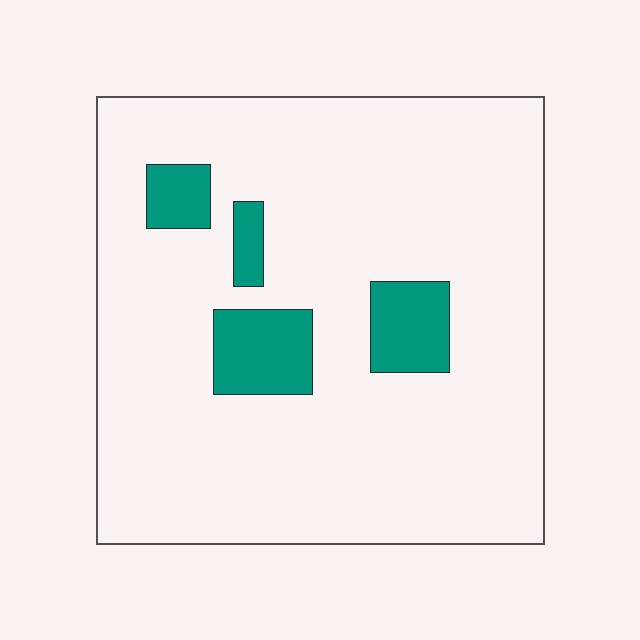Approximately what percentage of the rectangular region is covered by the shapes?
Approximately 10%.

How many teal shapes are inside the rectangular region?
4.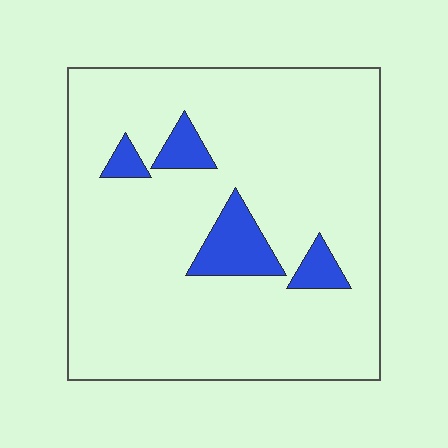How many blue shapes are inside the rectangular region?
4.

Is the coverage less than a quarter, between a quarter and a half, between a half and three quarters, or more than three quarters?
Less than a quarter.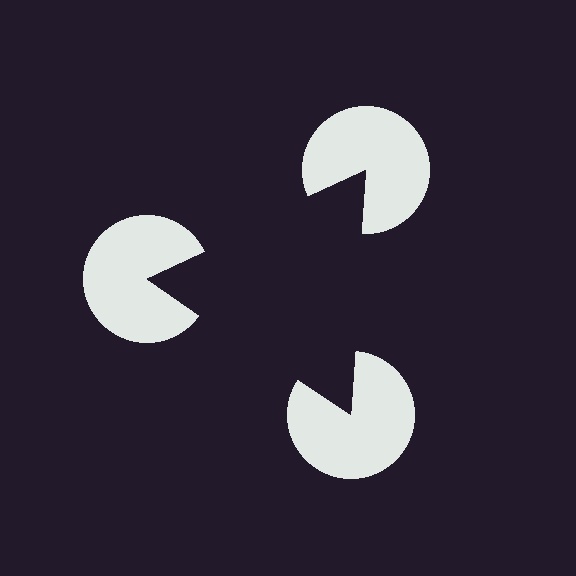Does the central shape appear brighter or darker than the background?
It typically appears slightly darker than the background, even though no actual brightness change is drawn.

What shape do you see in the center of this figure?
An illusory triangle — its edges are inferred from the aligned wedge cuts in the pac-man discs, not physically drawn.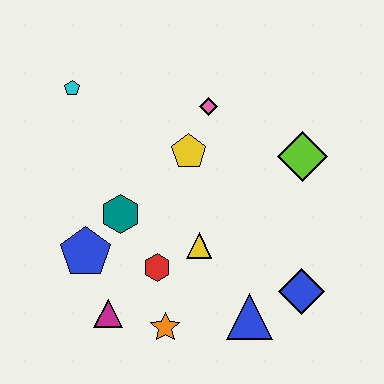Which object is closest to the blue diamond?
The blue triangle is closest to the blue diamond.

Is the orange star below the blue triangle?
Yes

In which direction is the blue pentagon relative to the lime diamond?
The blue pentagon is to the left of the lime diamond.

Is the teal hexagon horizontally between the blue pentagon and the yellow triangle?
Yes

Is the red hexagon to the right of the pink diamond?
No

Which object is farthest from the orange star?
The cyan pentagon is farthest from the orange star.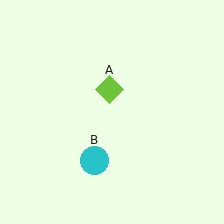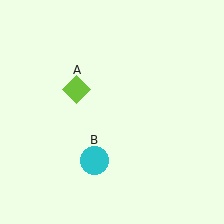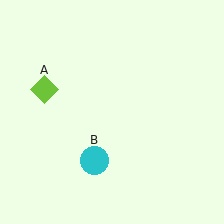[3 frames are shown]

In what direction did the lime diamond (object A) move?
The lime diamond (object A) moved left.